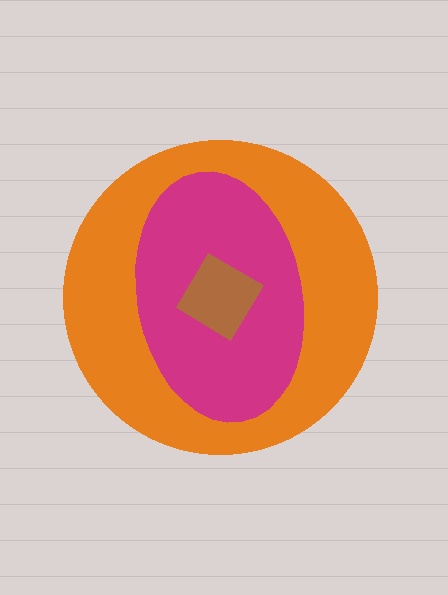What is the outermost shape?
The orange circle.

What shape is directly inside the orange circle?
The magenta ellipse.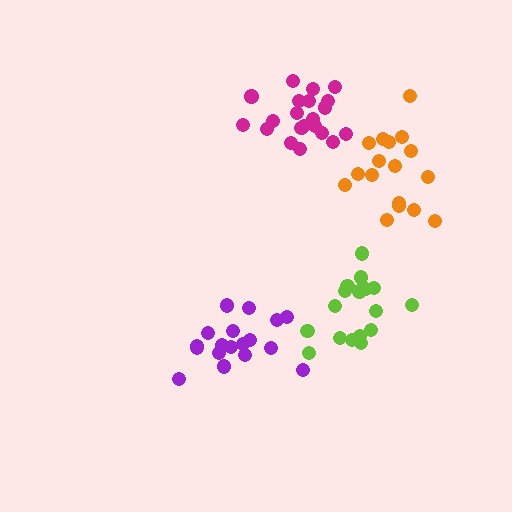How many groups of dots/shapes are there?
There are 4 groups.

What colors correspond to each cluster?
The clusters are colored: orange, purple, magenta, lime.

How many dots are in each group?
Group 1: 18 dots, Group 2: 18 dots, Group 3: 21 dots, Group 4: 17 dots (74 total).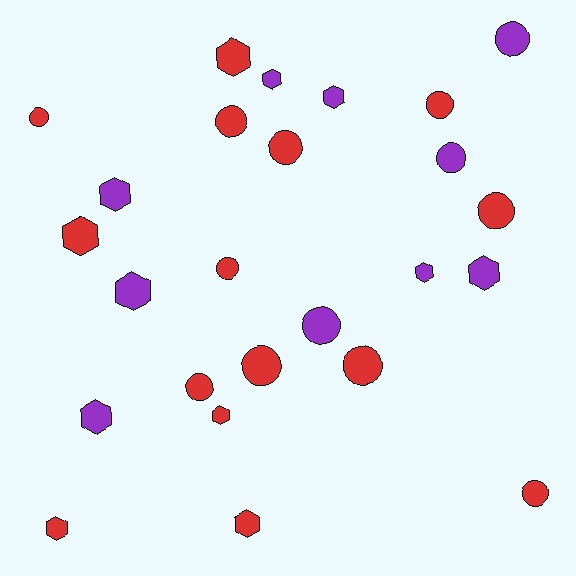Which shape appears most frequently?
Circle, with 13 objects.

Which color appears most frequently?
Red, with 15 objects.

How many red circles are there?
There are 10 red circles.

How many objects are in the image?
There are 25 objects.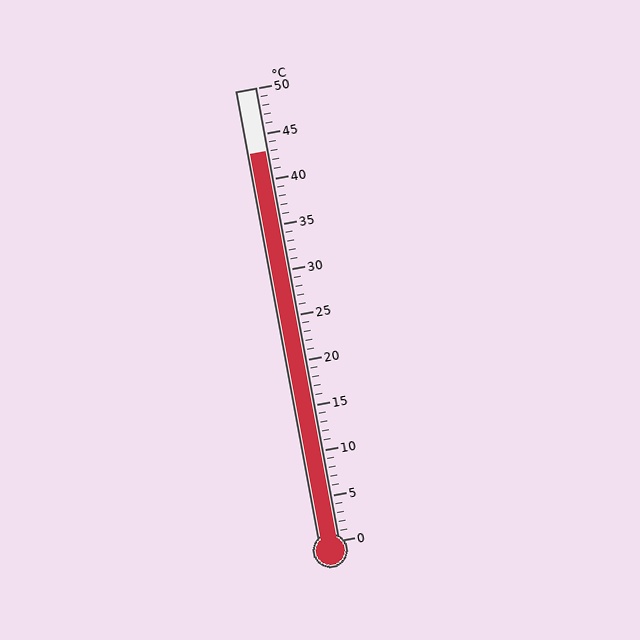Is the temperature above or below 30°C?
The temperature is above 30°C.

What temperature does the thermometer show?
The thermometer shows approximately 43°C.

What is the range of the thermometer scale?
The thermometer scale ranges from 0°C to 50°C.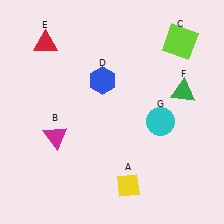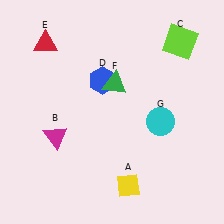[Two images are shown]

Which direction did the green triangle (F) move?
The green triangle (F) moved left.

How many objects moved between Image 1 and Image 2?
1 object moved between the two images.